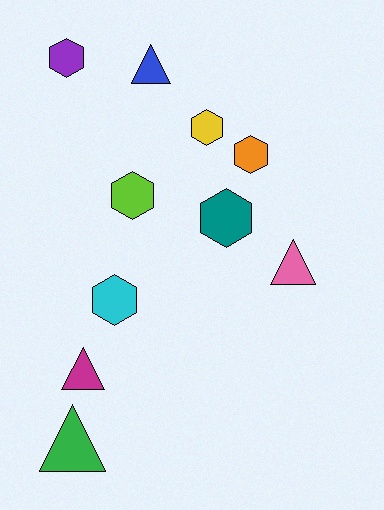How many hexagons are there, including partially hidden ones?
There are 6 hexagons.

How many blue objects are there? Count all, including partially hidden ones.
There is 1 blue object.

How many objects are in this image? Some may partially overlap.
There are 10 objects.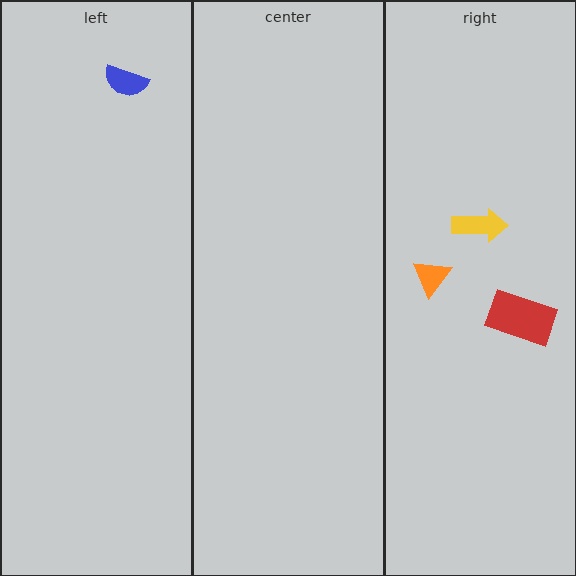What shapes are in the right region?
The yellow arrow, the red rectangle, the orange triangle.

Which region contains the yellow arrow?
The right region.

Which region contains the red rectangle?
The right region.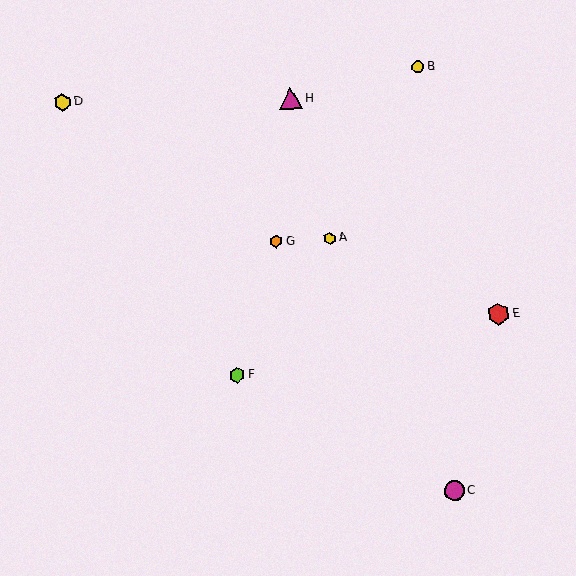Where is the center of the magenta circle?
The center of the magenta circle is at (455, 491).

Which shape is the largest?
The magenta triangle (labeled H) is the largest.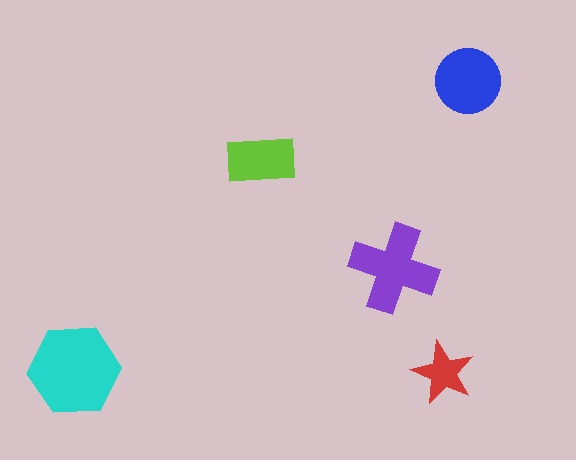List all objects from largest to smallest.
The cyan hexagon, the purple cross, the blue circle, the lime rectangle, the red star.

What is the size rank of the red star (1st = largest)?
5th.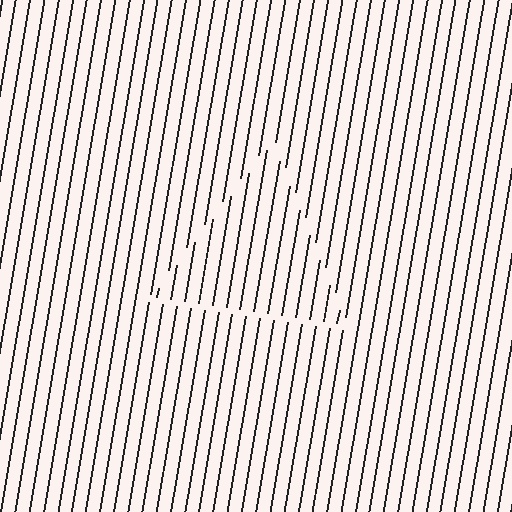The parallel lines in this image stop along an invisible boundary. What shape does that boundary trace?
An illusory triangle. The interior of the shape contains the same grating, shifted by half a period — the contour is defined by the phase discontinuity where line-ends from the inner and outer gratings abut.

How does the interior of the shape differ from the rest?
The interior of the shape contains the same grating, shifted by half a period — the contour is defined by the phase discontinuity where line-ends from the inner and outer gratings abut.